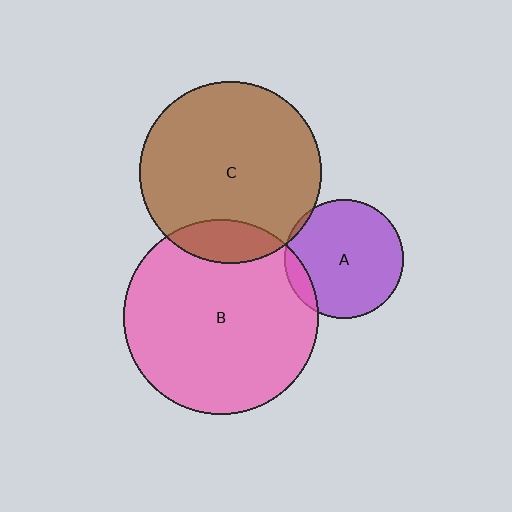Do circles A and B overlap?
Yes.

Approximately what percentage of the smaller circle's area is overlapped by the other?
Approximately 10%.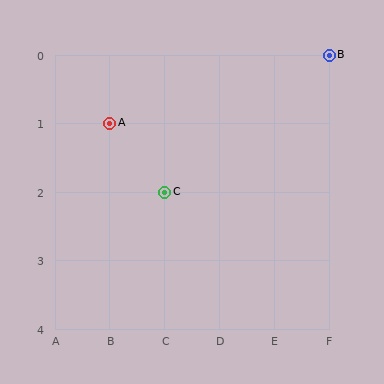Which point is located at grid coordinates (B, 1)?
Point A is at (B, 1).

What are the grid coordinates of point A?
Point A is at grid coordinates (B, 1).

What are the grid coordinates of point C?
Point C is at grid coordinates (C, 2).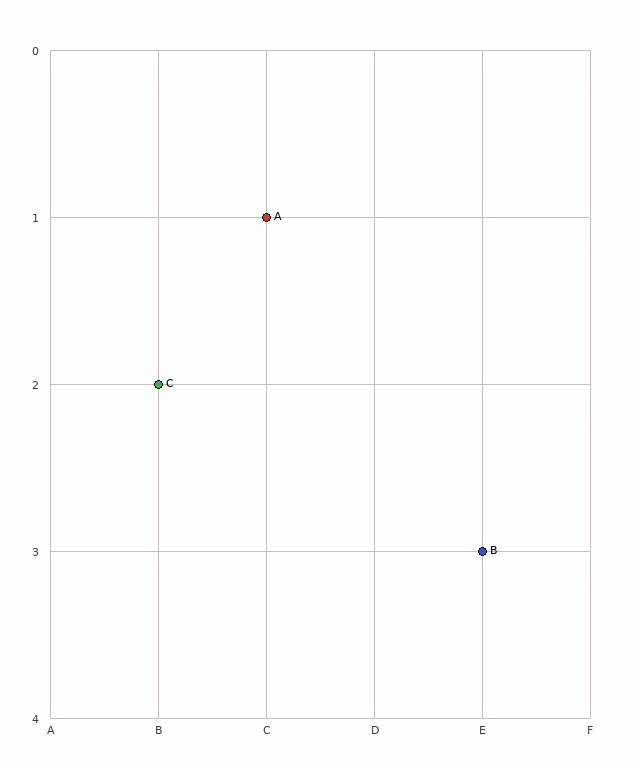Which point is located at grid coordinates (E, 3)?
Point B is at (E, 3).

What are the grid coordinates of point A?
Point A is at grid coordinates (C, 1).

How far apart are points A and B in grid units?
Points A and B are 2 columns and 2 rows apart (about 2.8 grid units diagonally).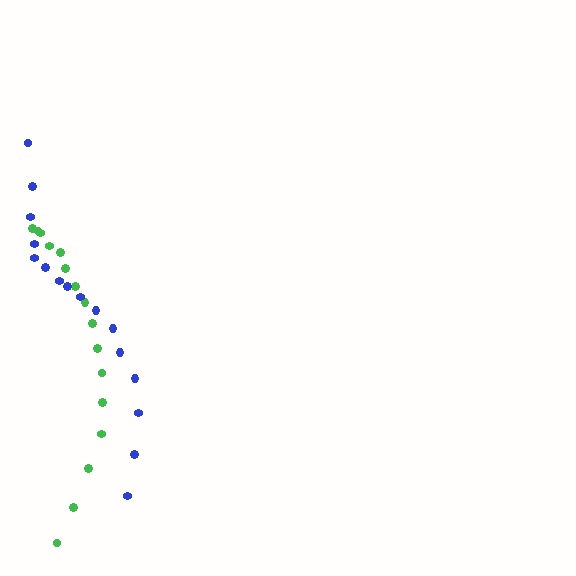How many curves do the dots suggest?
There are 2 distinct paths.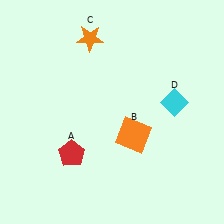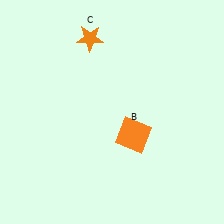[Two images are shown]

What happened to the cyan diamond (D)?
The cyan diamond (D) was removed in Image 2. It was in the top-right area of Image 1.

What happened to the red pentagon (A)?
The red pentagon (A) was removed in Image 2. It was in the bottom-left area of Image 1.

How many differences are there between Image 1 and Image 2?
There are 2 differences between the two images.